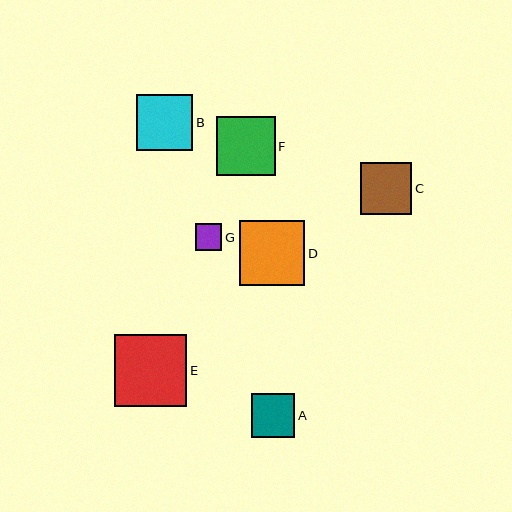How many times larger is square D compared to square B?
Square D is approximately 1.2 times the size of square B.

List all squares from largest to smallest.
From largest to smallest: E, D, F, B, C, A, G.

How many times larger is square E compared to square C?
Square E is approximately 1.4 times the size of square C.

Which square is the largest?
Square E is the largest with a size of approximately 73 pixels.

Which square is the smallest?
Square G is the smallest with a size of approximately 27 pixels.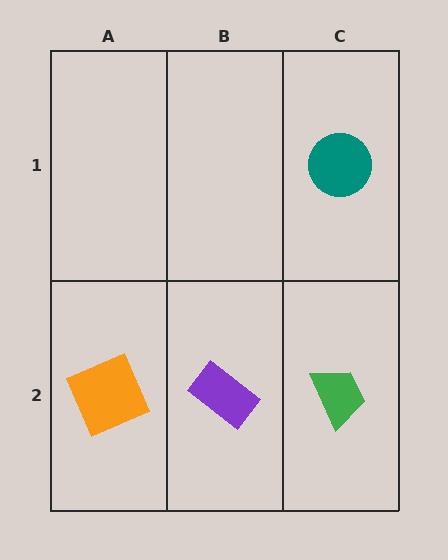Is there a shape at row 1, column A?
No, that cell is empty.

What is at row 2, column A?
An orange square.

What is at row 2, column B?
A purple rectangle.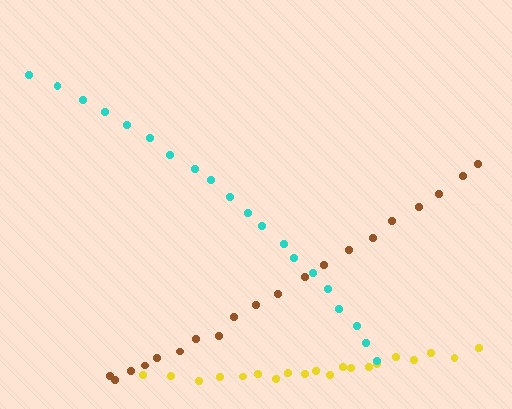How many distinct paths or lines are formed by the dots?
There are 3 distinct paths.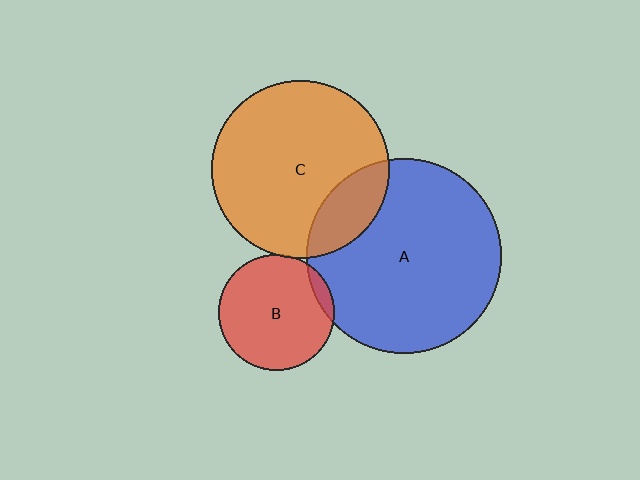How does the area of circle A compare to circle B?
Approximately 2.8 times.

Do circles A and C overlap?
Yes.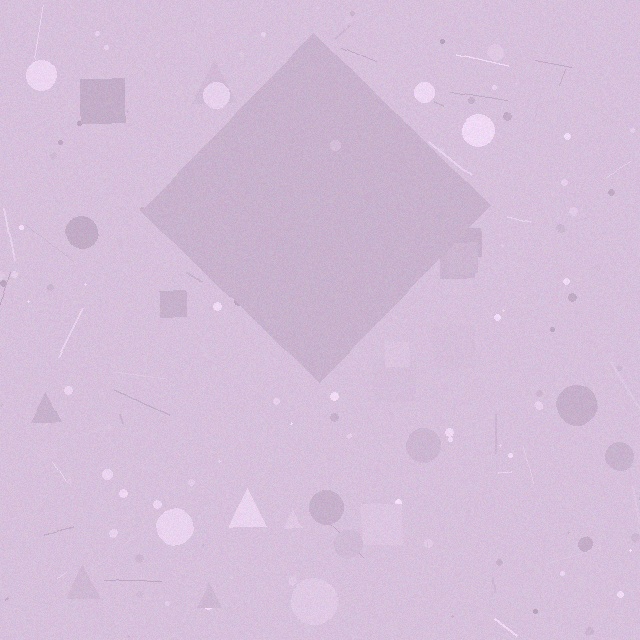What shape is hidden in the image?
A diamond is hidden in the image.